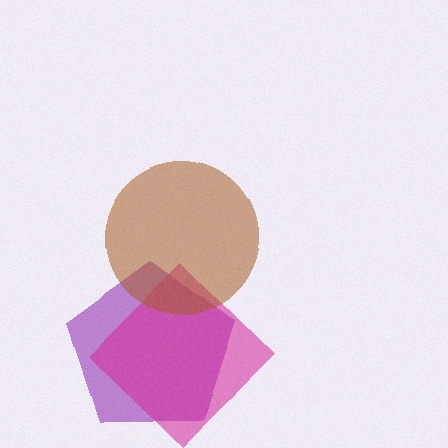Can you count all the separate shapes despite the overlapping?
Yes, there are 3 separate shapes.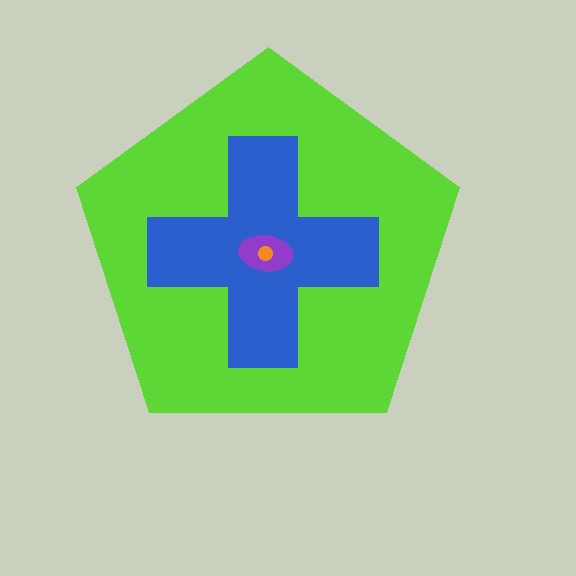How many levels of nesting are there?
4.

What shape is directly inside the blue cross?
The purple ellipse.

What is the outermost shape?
The lime pentagon.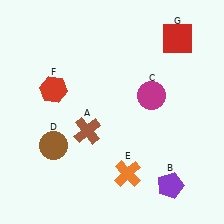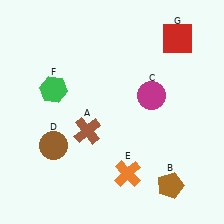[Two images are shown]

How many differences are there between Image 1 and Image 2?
There are 2 differences between the two images.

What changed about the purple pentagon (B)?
In Image 1, B is purple. In Image 2, it changed to brown.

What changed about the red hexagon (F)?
In Image 1, F is red. In Image 2, it changed to green.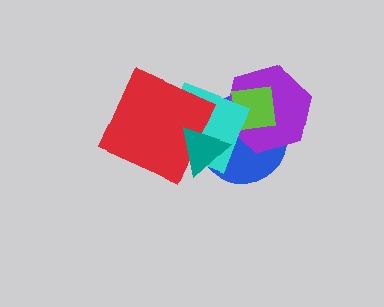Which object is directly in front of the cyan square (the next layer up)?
The red square is directly in front of the cyan square.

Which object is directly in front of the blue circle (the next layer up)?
The purple hexagon is directly in front of the blue circle.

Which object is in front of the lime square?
The cyan square is in front of the lime square.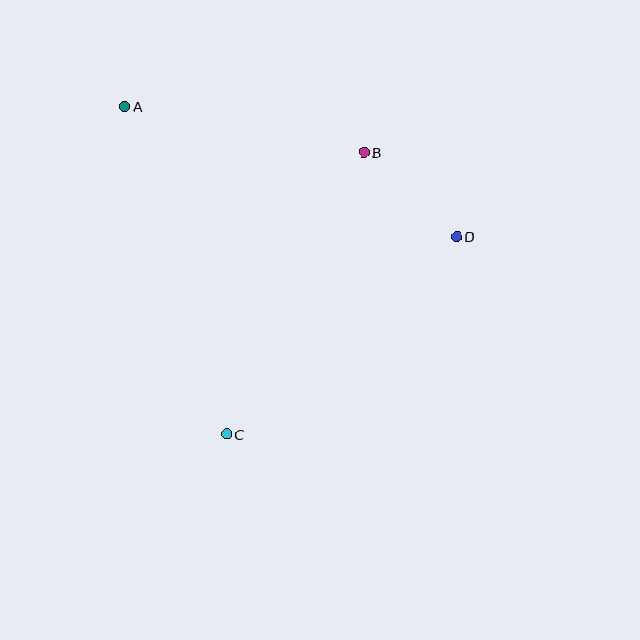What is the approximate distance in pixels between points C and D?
The distance between C and D is approximately 303 pixels.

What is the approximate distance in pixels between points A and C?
The distance between A and C is approximately 343 pixels.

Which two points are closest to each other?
Points B and D are closest to each other.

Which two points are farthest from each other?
Points A and D are farthest from each other.